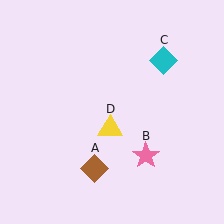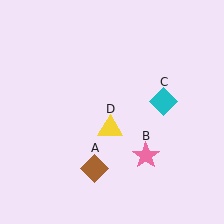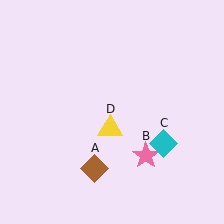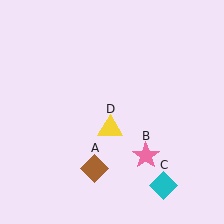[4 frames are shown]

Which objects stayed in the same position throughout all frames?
Brown diamond (object A) and pink star (object B) and yellow triangle (object D) remained stationary.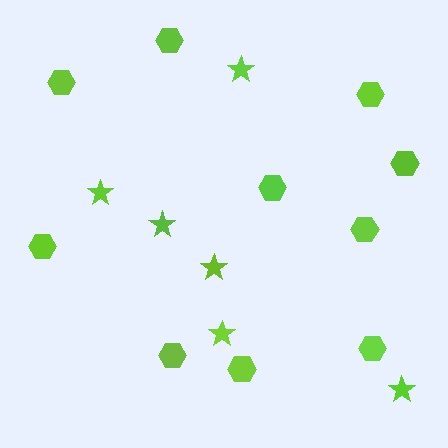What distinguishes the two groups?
There are 2 groups: one group of stars (6) and one group of hexagons (10).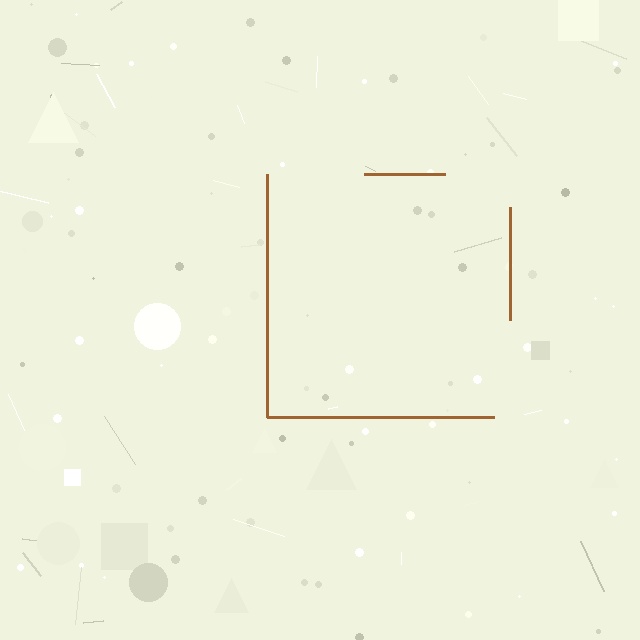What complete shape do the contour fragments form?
The contour fragments form a square.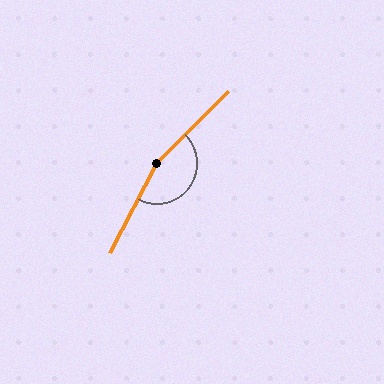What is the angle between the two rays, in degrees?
Approximately 163 degrees.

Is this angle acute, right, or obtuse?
It is obtuse.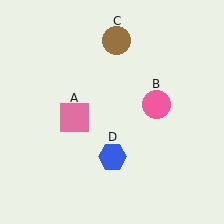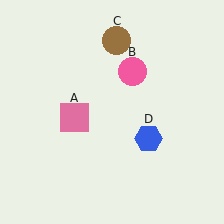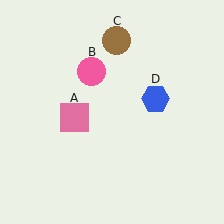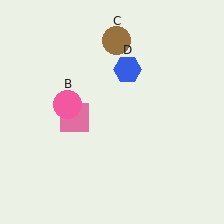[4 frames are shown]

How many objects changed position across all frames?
2 objects changed position: pink circle (object B), blue hexagon (object D).